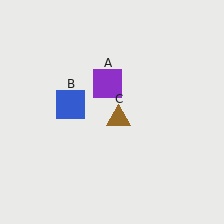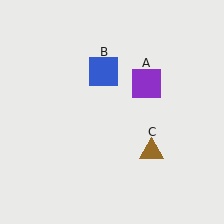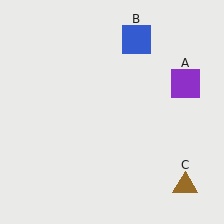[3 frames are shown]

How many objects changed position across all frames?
3 objects changed position: purple square (object A), blue square (object B), brown triangle (object C).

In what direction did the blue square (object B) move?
The blue square (object B) moved up and to the right.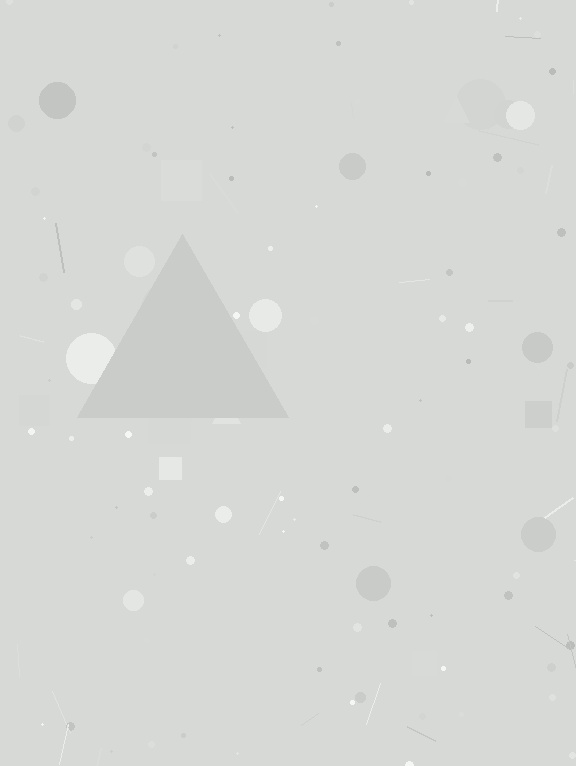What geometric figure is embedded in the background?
A triangle is embedded in the background.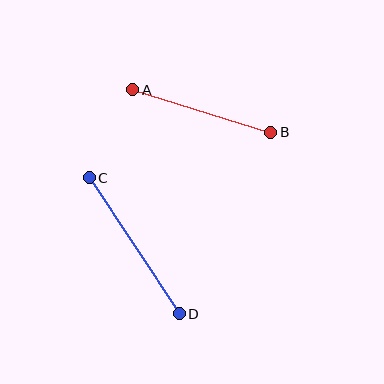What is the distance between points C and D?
The distance is approximately 163 pixels.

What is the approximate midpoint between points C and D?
The midpoint is at approximately (134, 246) pixels.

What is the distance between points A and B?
The distance is approximately 144 pixels.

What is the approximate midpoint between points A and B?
The midpoint is at approximately (202, 111) pixels.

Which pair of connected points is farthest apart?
Points C and D are farthest apart.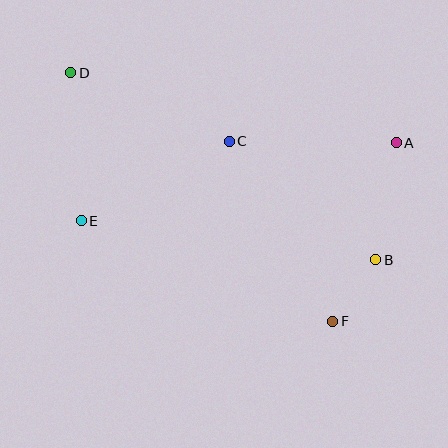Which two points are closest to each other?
Points B and F are closest to each other.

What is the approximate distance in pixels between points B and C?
The distance between B and C is approximately 188 pixels.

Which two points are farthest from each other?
Points D and F are farthest from each other.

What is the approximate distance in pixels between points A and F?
The distance between A and F is approximately 190 pixels.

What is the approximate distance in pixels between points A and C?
The distance between A and C is approximately 167 pixels.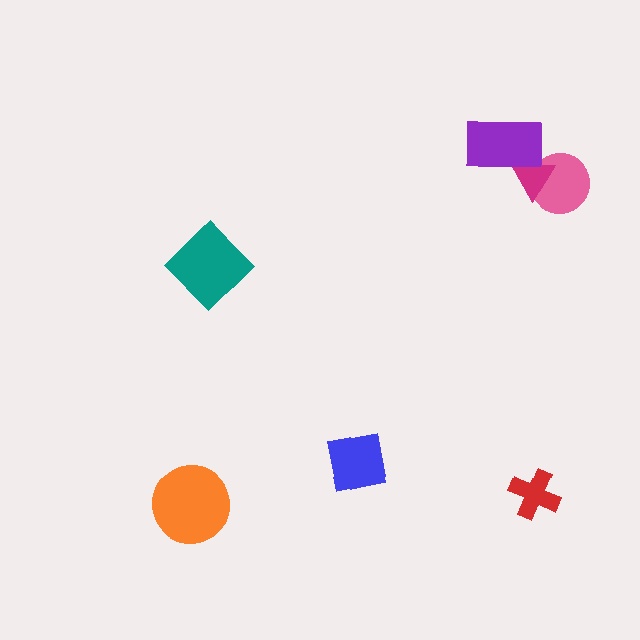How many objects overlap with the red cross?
0 objects overlap with the red cross.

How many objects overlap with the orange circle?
0 objects overlap with the orange circle.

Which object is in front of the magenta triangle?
The purple rectangle is in front of the magenta triangle.